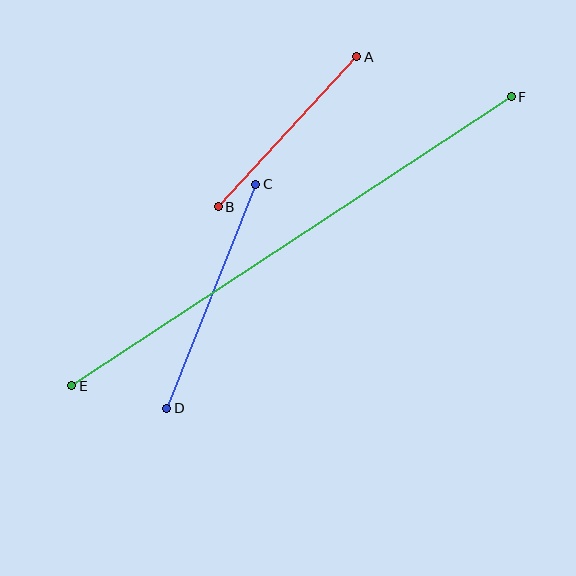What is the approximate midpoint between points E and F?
The midpoint is at approximately (292, 241) pixels.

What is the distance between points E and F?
The distance is approximately 526 pixels.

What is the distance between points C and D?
The distance is approximately 241 pixels.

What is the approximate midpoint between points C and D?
The midpoint is at approximately (211, 296) pixels.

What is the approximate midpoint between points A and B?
The midpoint is at approximately (287, 132) pixels.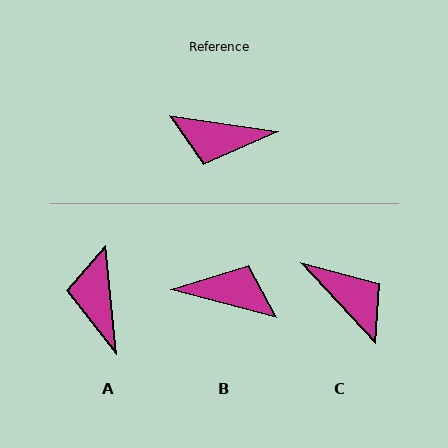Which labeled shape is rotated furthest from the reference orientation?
B, about 173 degrees away.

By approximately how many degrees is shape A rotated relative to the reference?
Approximately 76 degrees clockwise.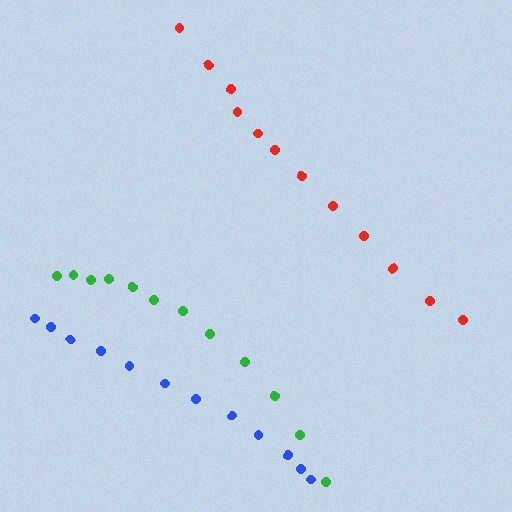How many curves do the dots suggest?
There are 3 distinct paths.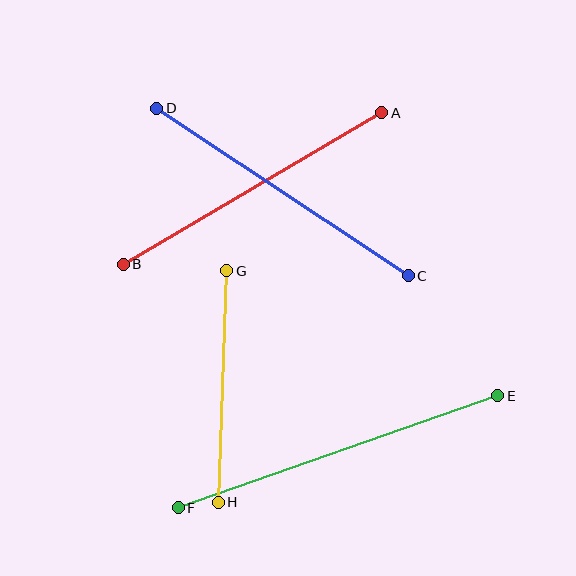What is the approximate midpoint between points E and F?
The midpoint is at approximately (338, 452) pixels.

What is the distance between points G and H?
The distance is approximately 232 pixels.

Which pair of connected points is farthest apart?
Points E and F are farthest apart.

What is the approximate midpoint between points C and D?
The midpoint is at approximately (282, 192) pixels.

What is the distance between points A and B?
The distance is approximately 300 pixels.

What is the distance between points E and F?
The distance is approximately 338 pixels.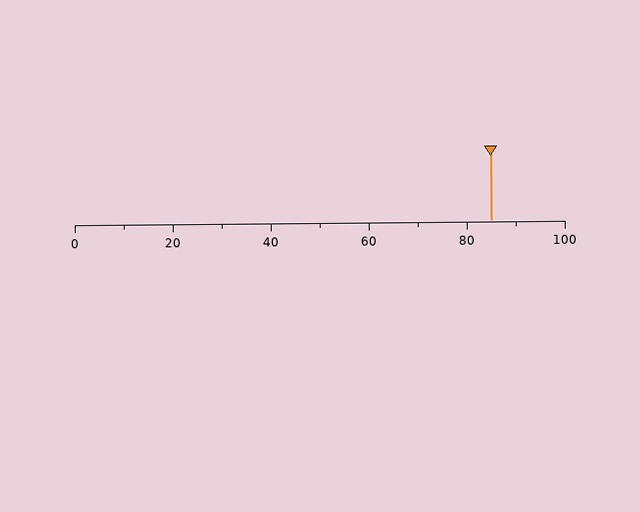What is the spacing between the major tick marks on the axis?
The major ticks are spaced 20 apart.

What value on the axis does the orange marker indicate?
The marker indicates approximately 85.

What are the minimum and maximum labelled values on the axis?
The axis runs from 0 to 100.